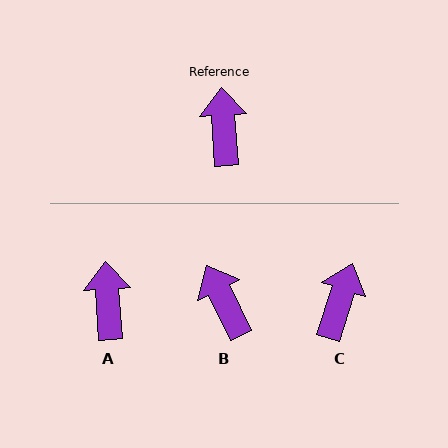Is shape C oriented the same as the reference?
No, it is off by about 22 degrees.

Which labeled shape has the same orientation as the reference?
A.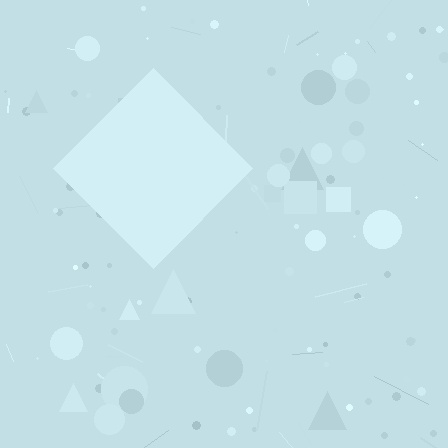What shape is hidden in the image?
A diamond is hidden in the image.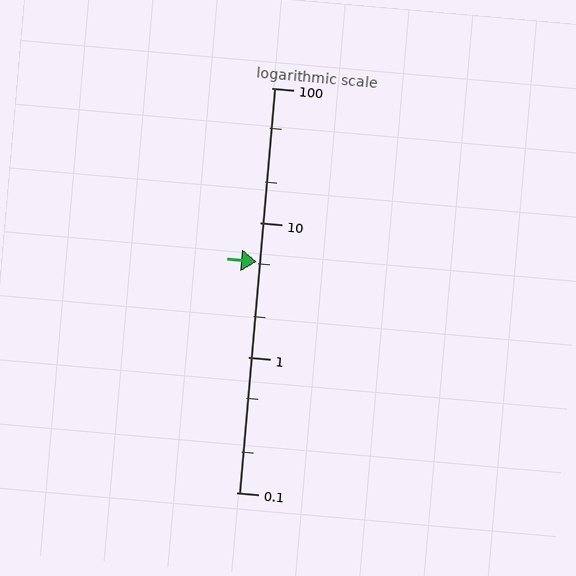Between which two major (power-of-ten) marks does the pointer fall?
The pointer is between 1 and 10.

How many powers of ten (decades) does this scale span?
The scale spans 3 decades, from 0.1 to 100.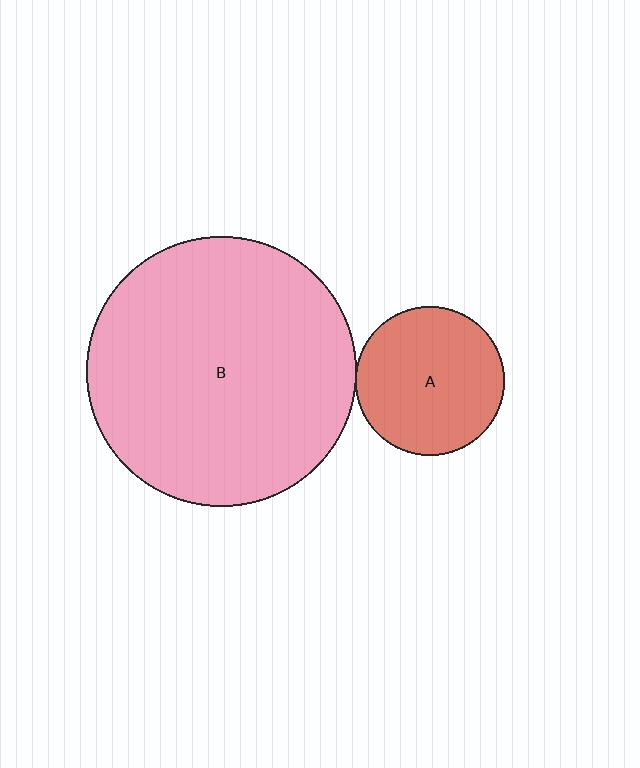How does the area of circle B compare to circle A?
Approximately 3.3 times.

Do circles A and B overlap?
Yes.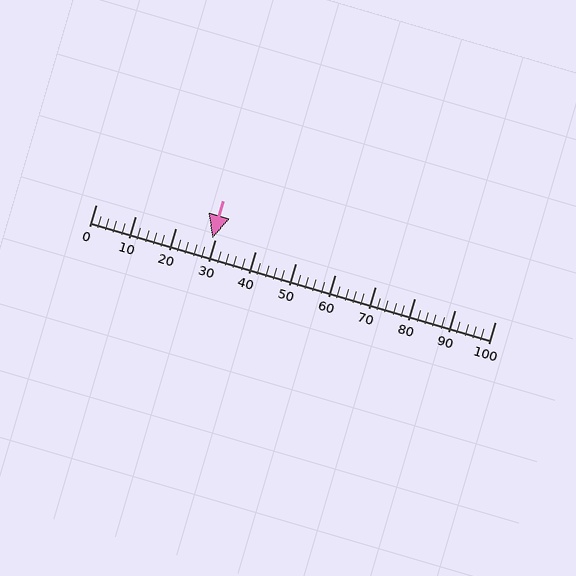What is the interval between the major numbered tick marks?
The major tick marks are spaced 10 units apart.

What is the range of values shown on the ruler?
The ruler shows values from 0 to 100.